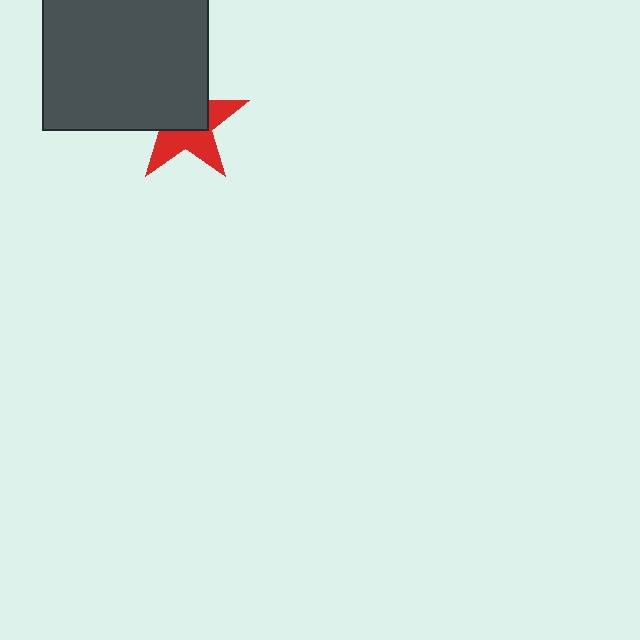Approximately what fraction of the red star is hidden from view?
Roughly 53% of the red star is hidden behind the dark gray square.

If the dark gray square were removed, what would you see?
You would see the complete red star.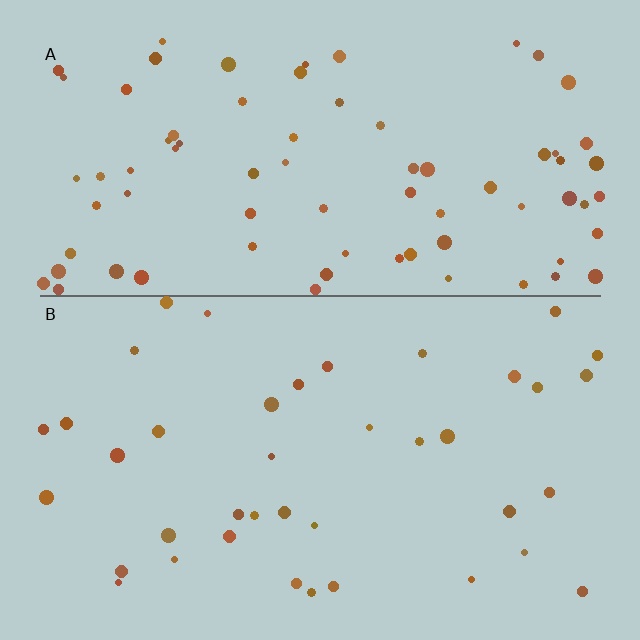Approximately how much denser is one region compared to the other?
Approximately 2.0× — region A over region B.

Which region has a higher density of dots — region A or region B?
A (the top).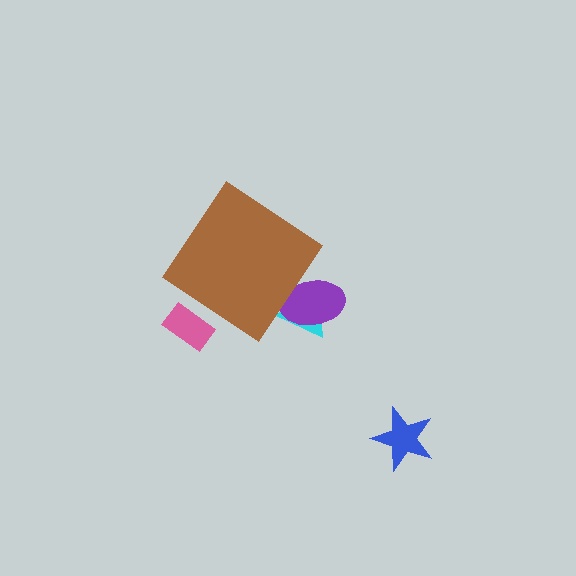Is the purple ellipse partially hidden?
Yes, the purple ellipse is partially hidden behind the brown diamond.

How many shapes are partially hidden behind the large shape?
3 shapes are partially hidden.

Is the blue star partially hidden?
No, the blue star is fully visible.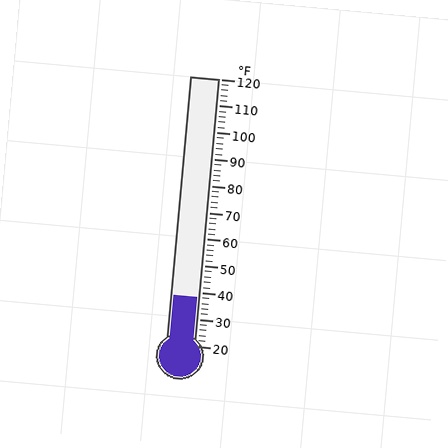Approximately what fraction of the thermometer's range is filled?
The thermometer is filled to approximately 20% of its range.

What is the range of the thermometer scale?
The thermometer scale ranges from 20°F to 120°F.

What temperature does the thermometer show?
The thermometer shows approximately 38°F.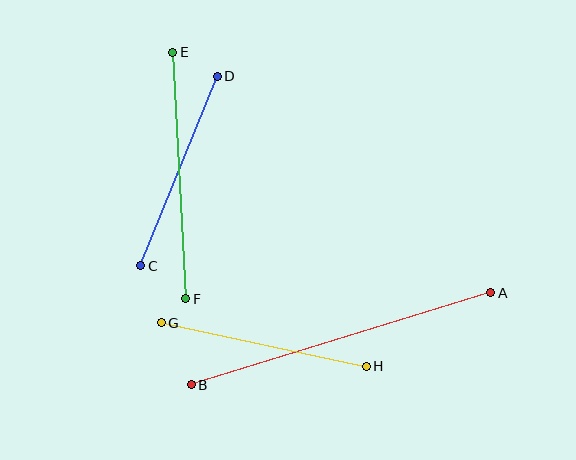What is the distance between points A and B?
The distance is approximately 314 pixels.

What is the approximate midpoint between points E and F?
The midpoint is at approximately (179, 176) pixels.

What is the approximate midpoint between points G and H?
The midpoint is at approximately (264, 344) pixels.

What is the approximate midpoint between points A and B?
The midpoint is at approximately (341, 339) pixels.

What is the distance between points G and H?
The distance is approximately 209 pixels.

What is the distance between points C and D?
The distance is approximately 205 pixels.